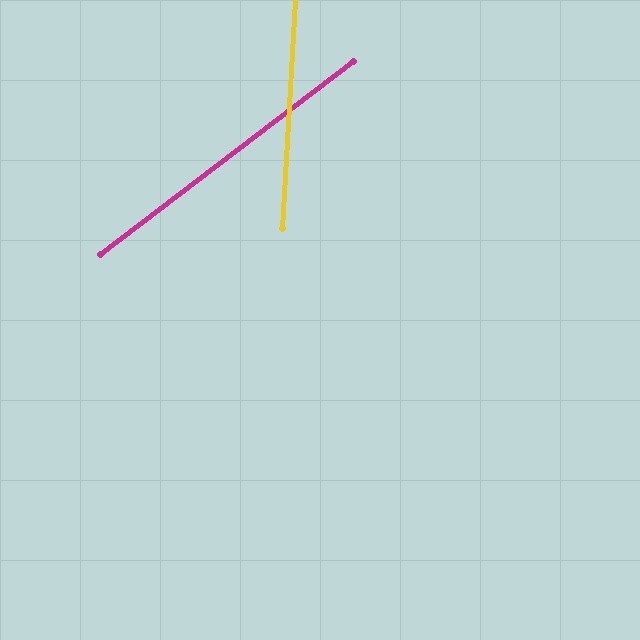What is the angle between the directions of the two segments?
Approximately 49 degrees.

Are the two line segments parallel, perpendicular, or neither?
Neither parallel nor perpendicular — they differ by about 49°.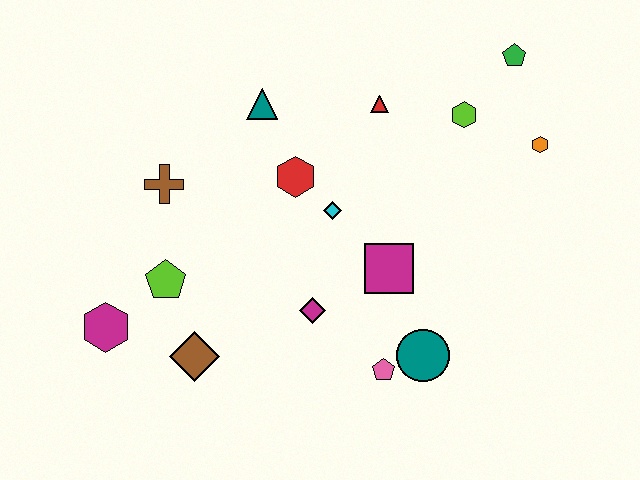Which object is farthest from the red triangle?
The magenta hexagon is farthest from the red triangle.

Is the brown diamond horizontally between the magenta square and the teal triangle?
No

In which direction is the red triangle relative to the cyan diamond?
The red triangle is above the cyan diamond.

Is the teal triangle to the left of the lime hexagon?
Yes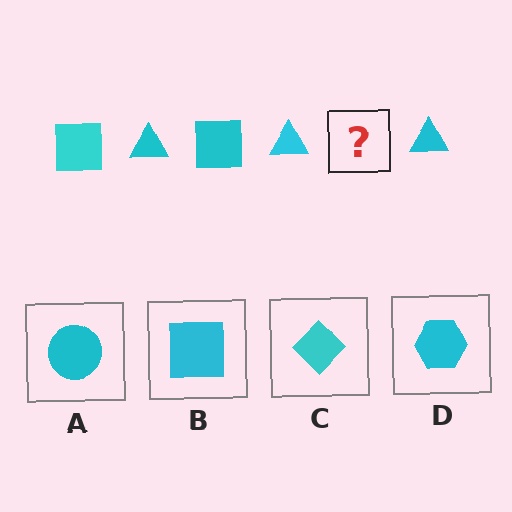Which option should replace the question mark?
Option B.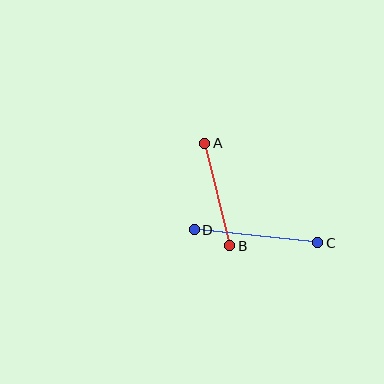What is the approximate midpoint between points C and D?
The midpoint is at approximately (256, 236) pixels.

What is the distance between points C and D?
The distance is approximately 125 pixels.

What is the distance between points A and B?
The distance is approximately 106 pixels.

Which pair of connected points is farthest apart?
Points C and D are farthest apart.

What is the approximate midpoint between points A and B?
The midpoint is at approximately (217, 194) pixels.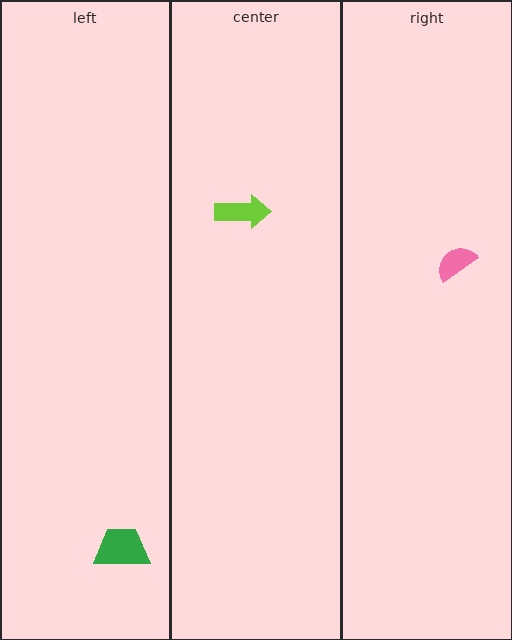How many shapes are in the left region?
1.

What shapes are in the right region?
The pink semicircle.